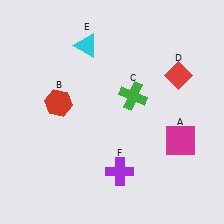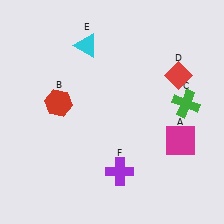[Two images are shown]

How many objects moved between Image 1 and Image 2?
1 object moved between the two images.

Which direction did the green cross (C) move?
The green cross (C) moved right.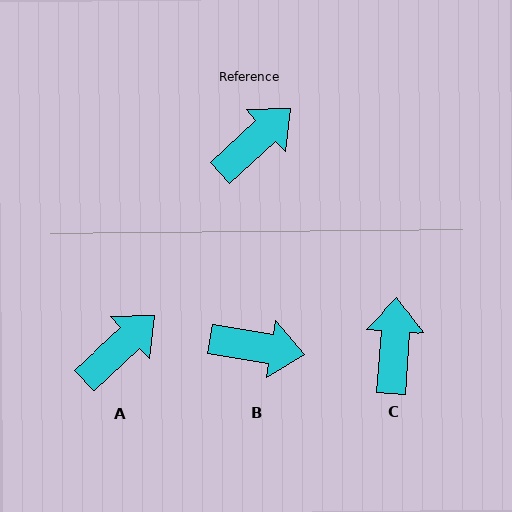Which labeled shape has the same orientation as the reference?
A.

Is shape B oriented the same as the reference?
No, it is off by about 52 degrees.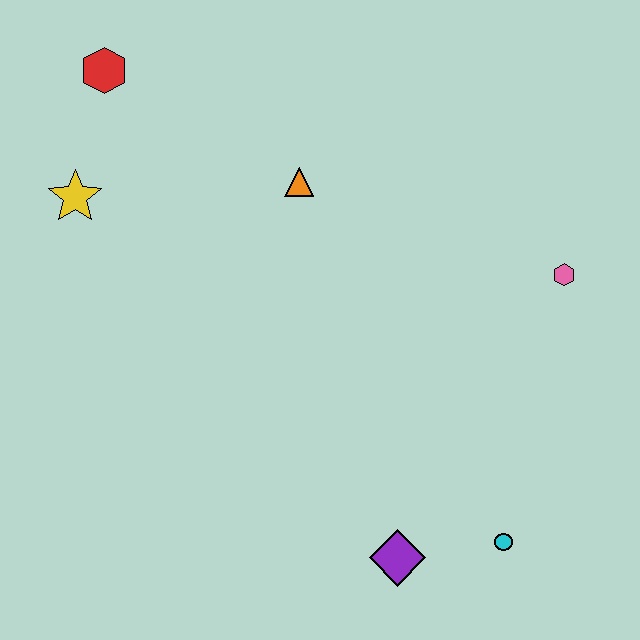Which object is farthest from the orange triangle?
The cyan circle is farthest from the orange triangle.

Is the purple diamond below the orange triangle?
Yes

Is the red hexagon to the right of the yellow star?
Yes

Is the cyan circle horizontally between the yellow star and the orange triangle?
No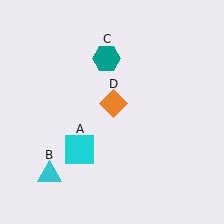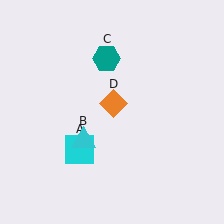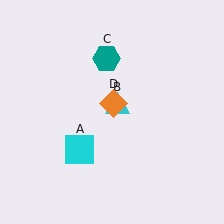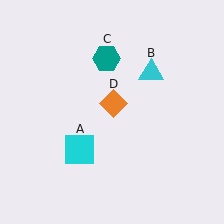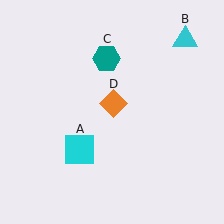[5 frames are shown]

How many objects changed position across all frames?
1 object changed position: cyan triangle (object B).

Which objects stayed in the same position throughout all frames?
Cyan square (object A) and teal hexagon (object C) and orange diamond (object D) remained stationary.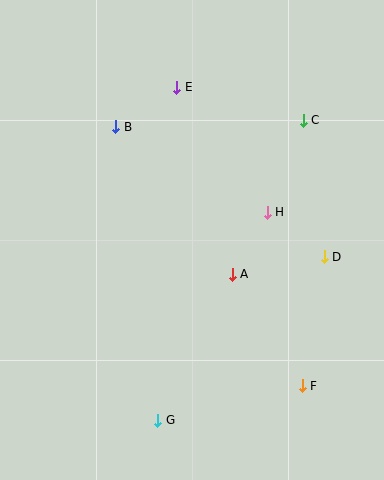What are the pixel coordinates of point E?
Point E is at (177, 87).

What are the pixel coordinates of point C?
Point C is at (303, 120).